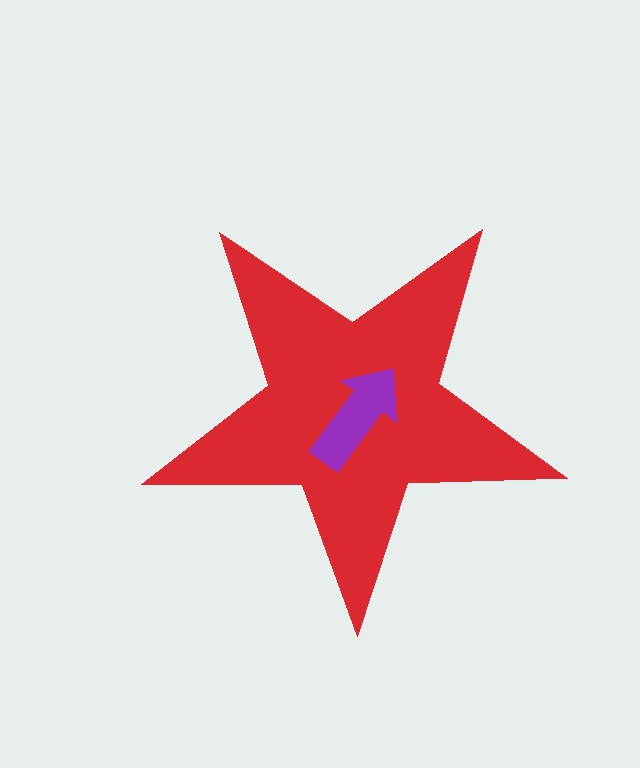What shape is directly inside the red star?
The purple arrow.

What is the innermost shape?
The purple arrow.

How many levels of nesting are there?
2.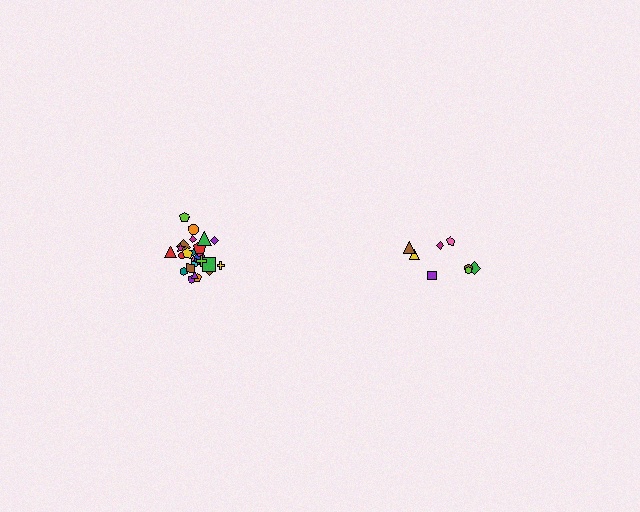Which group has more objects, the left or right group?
The left group.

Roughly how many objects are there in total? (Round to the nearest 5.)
Roughly 35 objects in total.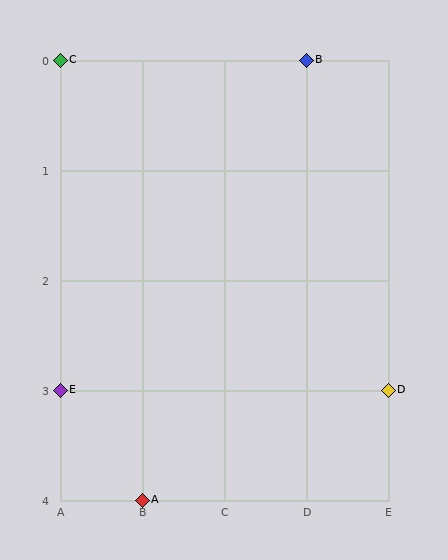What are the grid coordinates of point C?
Point C is at grid coordinates (A, 0).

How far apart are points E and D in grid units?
Points E and D are 4 columns apart.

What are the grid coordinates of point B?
Point B is at grid coordinates (D, 0).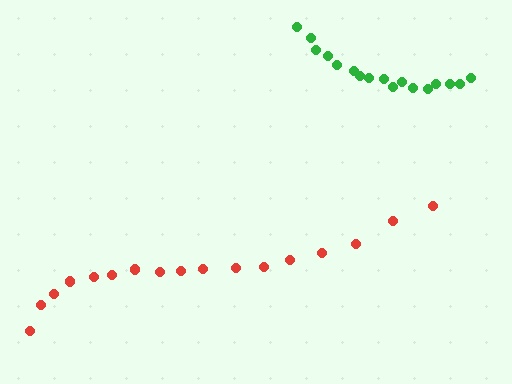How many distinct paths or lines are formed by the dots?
There are 2 distinct paths.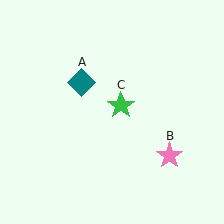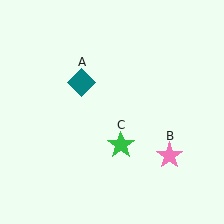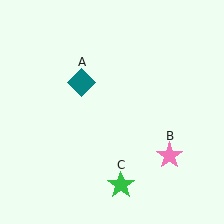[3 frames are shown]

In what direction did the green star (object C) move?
The green star (object C) moved down.